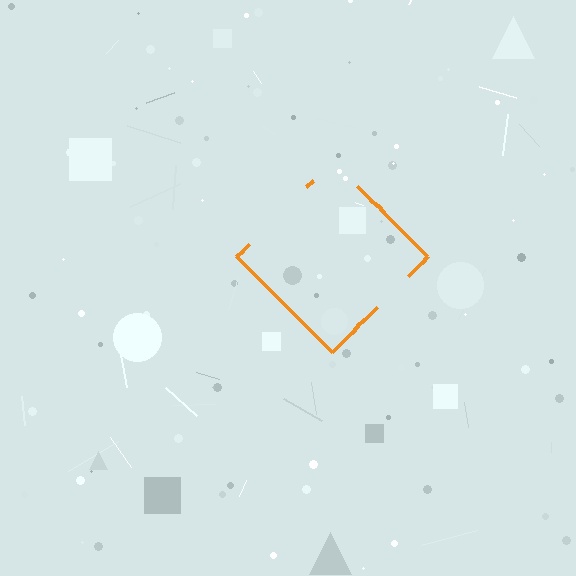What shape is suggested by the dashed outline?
The dashed outline suggests a diamond.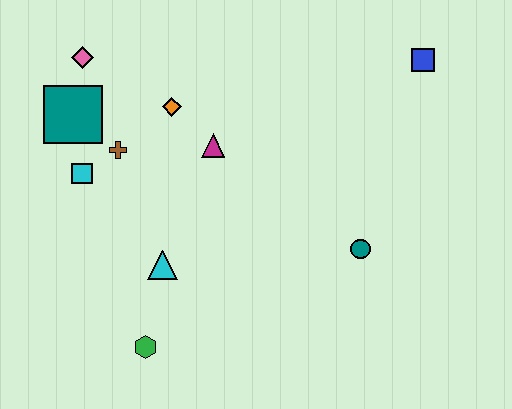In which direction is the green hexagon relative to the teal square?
The green hexagon is below the teal square.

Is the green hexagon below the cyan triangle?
Yes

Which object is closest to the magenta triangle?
The orange diamond is closest to the magenta triangle.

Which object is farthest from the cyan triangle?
The blue square is farthest from the cyan triangle.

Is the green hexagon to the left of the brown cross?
No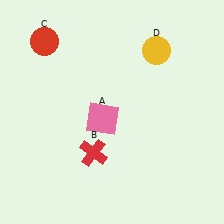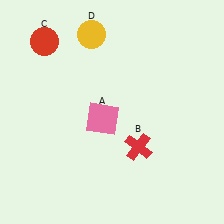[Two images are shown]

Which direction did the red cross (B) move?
The red cross (B) moved right.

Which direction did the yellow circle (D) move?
The yellow circle (D) moved left.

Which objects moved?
The objects that moved are: the red cross (B), the yellow circle (D).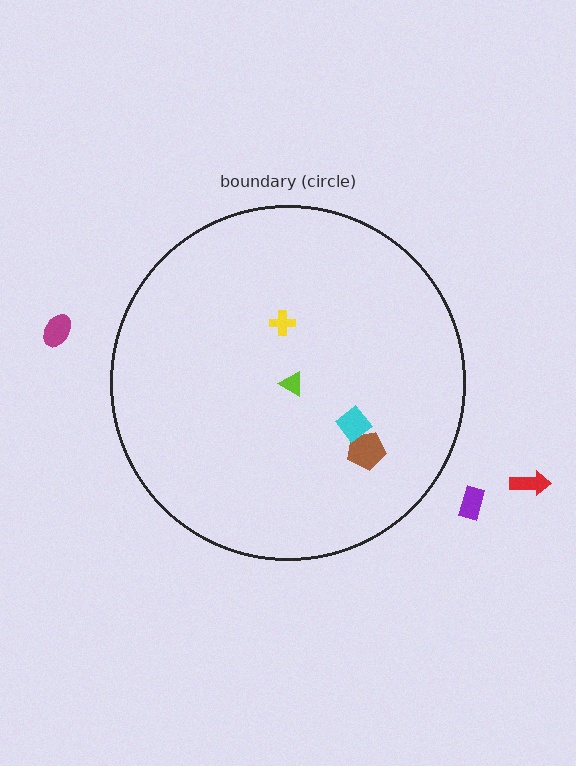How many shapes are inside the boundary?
4 inside, 3 outside.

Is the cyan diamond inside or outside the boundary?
Inside.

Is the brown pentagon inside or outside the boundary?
Inside.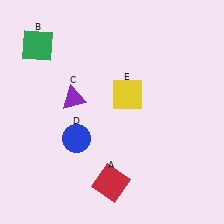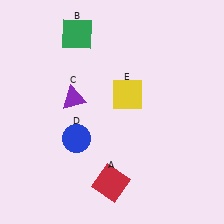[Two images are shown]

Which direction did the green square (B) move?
The green square (B) moved right.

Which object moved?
The green square (B) moved right.